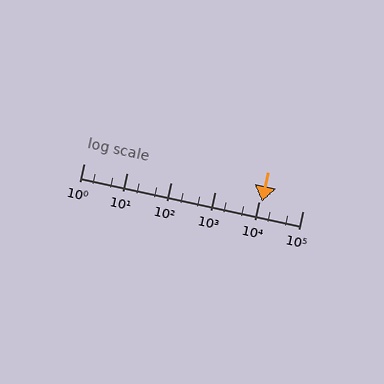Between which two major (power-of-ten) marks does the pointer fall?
The pointer is between 10000 and 100000.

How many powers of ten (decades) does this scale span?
The scale spans 5 decades, from 1 to 100000.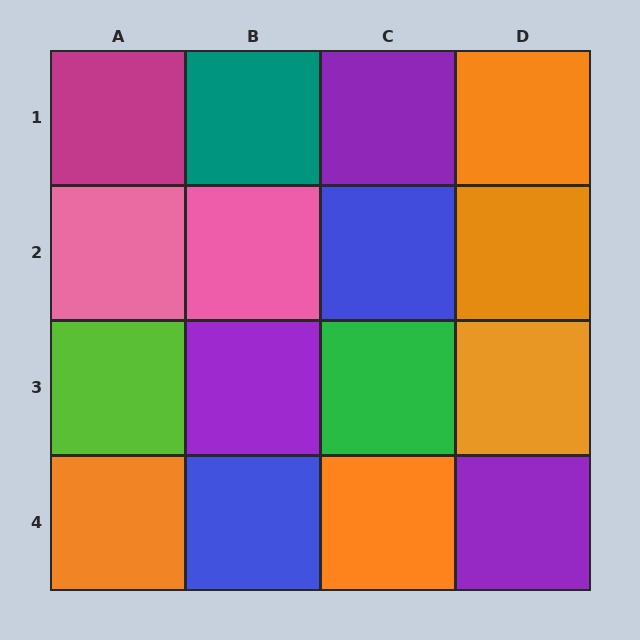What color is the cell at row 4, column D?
Purple.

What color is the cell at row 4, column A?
Orange.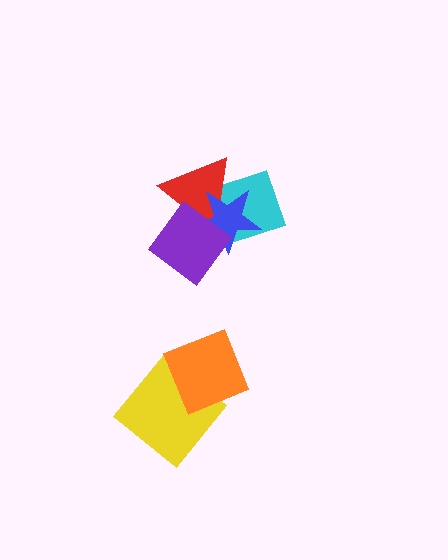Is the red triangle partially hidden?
Yes, it is partially covered by another shape.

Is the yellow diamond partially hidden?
Yes, it is partially covered by another shape.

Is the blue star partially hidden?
Yes, it is partially covered by another shape.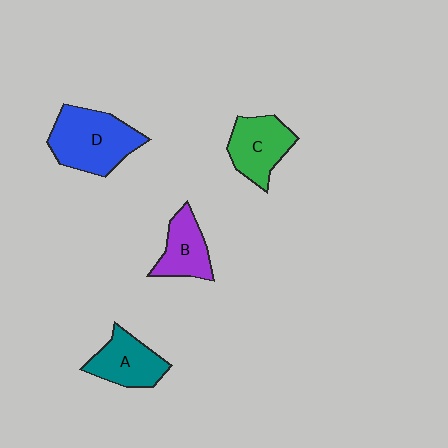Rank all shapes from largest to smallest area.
From largest to smallest: D (blue), C (green), A (teal), B (purple).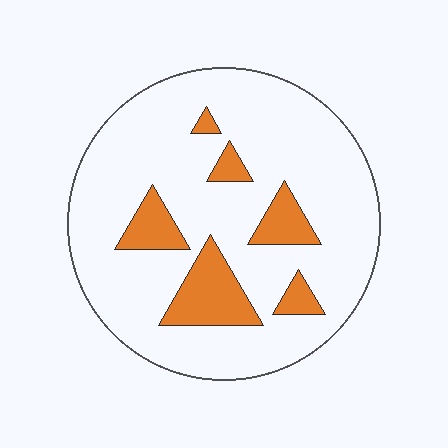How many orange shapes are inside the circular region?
6.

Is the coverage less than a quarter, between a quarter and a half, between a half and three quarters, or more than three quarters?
Less than a quarter.